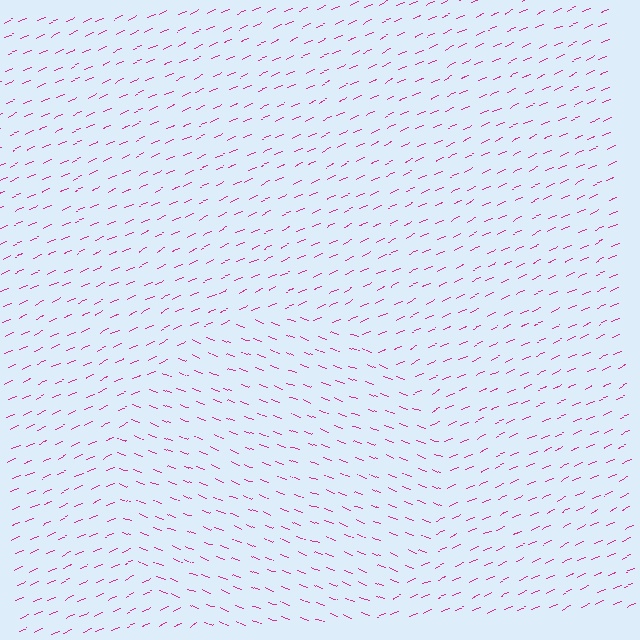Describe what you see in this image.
The image is filled with small magenta line segments. A circle region in the image has lines oriented differently from the surrounding lines, creating a visible texture boundary.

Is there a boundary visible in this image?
Yes, there is a texture boundary formed by a change in line orientation.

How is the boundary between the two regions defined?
The boundary is defined purely by a change in line orientation (approximately 45 degrees difference). All lines are the same color and thickness.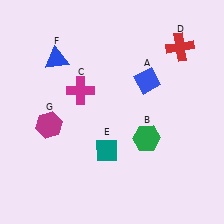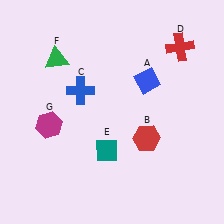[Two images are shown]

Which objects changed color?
B changed from green to red. C changed from magenta to blue. F changed from blue to green.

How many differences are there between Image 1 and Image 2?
There are 3 differences between the two images.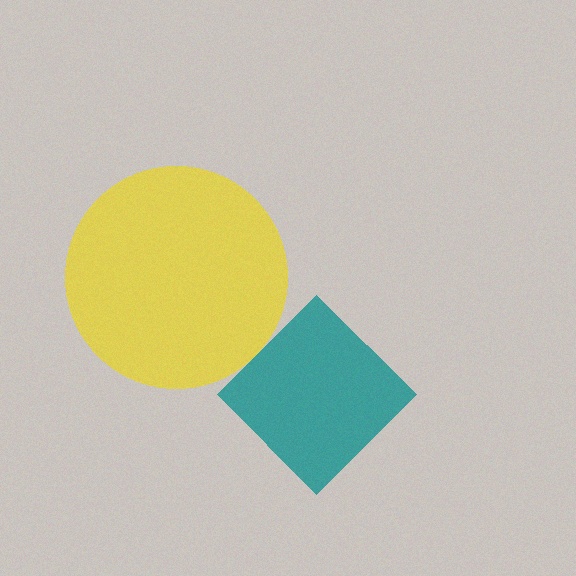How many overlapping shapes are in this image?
There are 2 overlapping shapes in the image.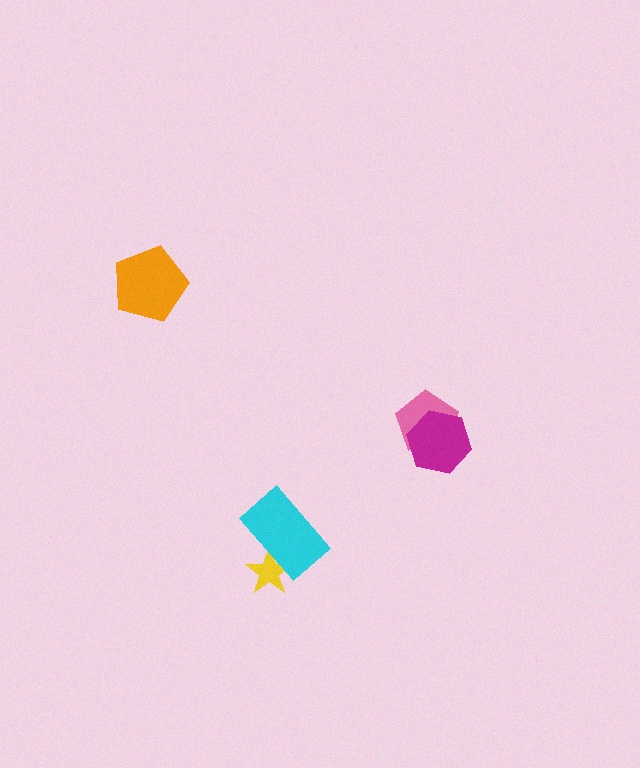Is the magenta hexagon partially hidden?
No, no other shape covers it.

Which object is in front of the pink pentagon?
The magenta hexagon is in front of the pink pentagon.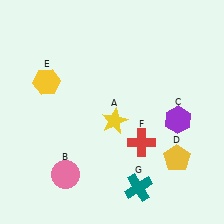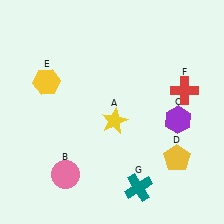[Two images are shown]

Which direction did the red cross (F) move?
The red cross (F) moved up.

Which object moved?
The red cross (F) moved up.